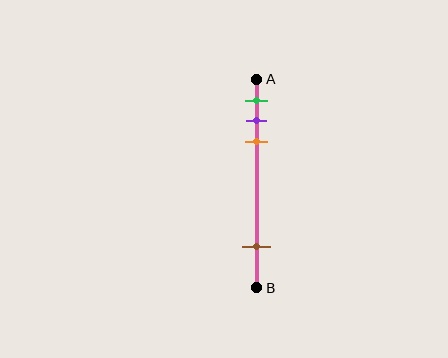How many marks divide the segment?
There are 4 marks dividing the segment.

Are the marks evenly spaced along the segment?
No, the marks are not evenly spaced.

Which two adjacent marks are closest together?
The purple and orange marks are the closest adjacent pair.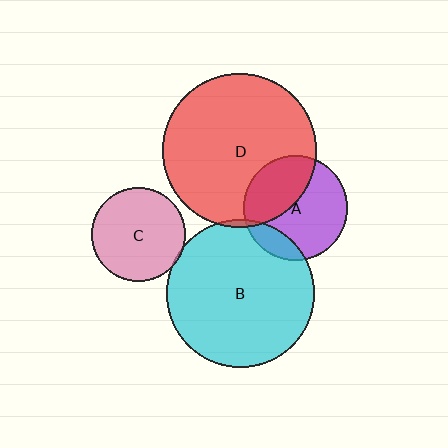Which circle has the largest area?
Circle D (red).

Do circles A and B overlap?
Yes.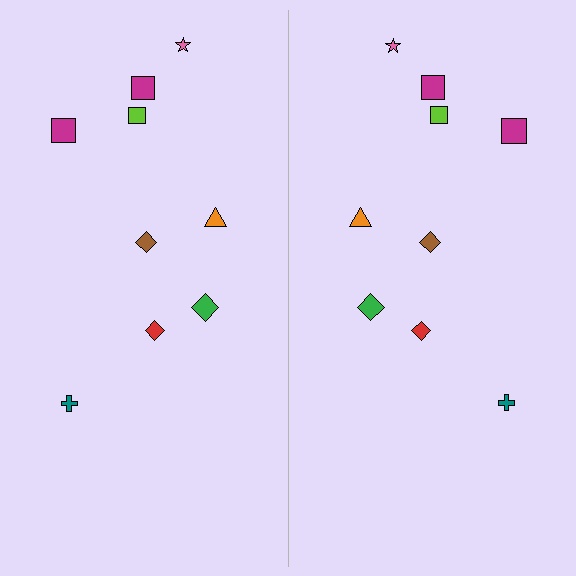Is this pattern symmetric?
Yes, this pattern has bilateral (reflection) symmetry.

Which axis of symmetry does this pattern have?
The pattern has a vertical axis of symmetry running through the center of the image.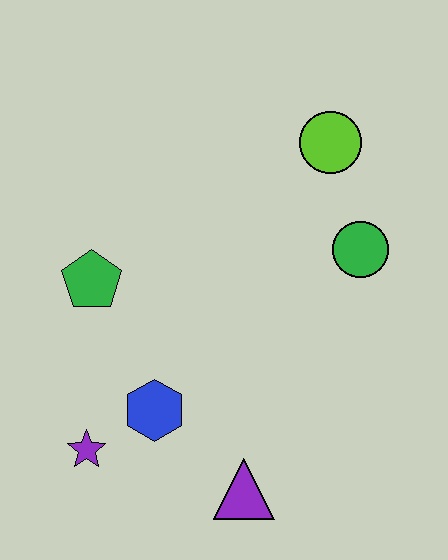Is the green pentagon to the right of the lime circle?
No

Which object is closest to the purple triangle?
The blue hexagon is closest to the purple triangle.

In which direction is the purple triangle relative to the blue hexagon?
The purple triangle is to the right of the blue hexagon.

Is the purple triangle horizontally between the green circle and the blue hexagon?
Yes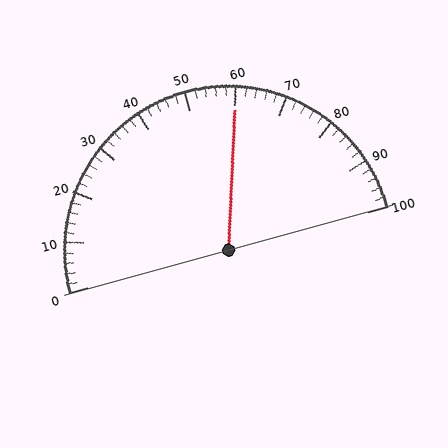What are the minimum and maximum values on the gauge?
The gauge ranges from 0 to 100.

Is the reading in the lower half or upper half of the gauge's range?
The reading is in the upper half of the range (0 to 100).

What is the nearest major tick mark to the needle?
The nearest major tick mark is 60.